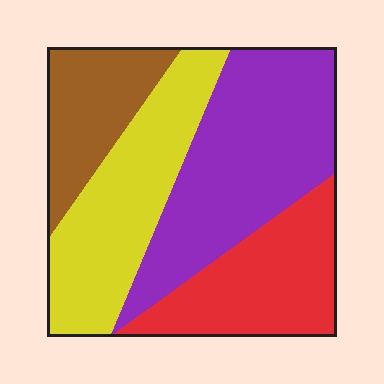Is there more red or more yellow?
Yellow.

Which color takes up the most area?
Purple, at roughly 35%.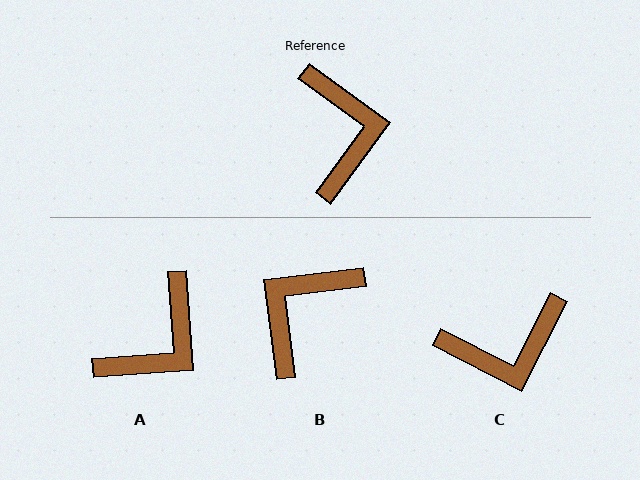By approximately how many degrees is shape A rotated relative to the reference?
Approximately 50 degrees clockwise.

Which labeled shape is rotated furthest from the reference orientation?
B, about 133 degrees away.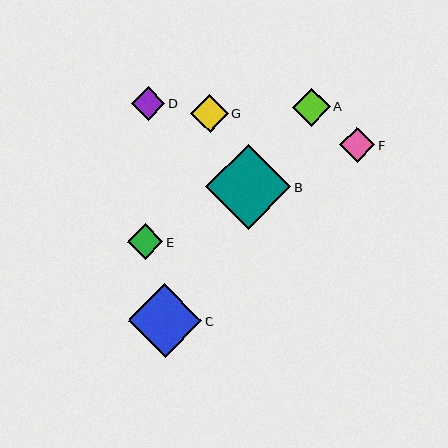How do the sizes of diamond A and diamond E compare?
Diamond A and diamond E are approximately the same size.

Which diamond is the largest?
Diamond B is the largest with a size of approximately 85 pixels.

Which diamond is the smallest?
Diamond D is the smallest with a size of approximately 34 pixels.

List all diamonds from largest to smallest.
From largest to smallest: B, C, G, A, E, F, D.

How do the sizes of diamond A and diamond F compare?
Diamond A and diamond F are approximately the same size.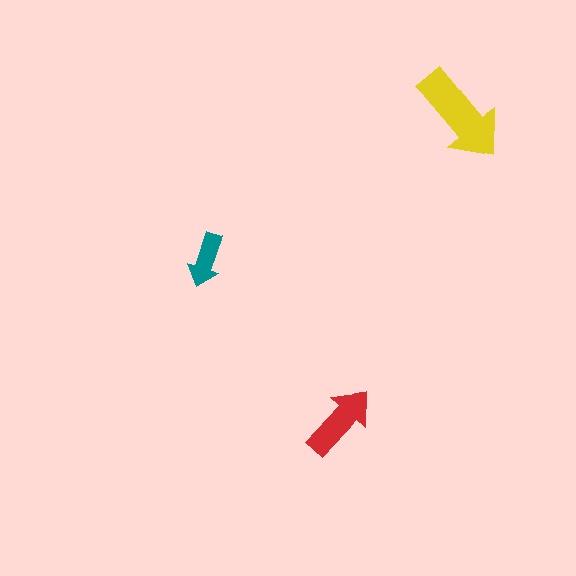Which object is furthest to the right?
The yellow arrow is rightmost.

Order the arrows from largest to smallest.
the yellow one, the red one, the teal one.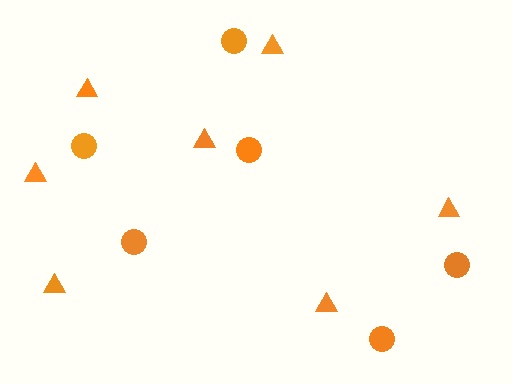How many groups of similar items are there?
There are 2 groups: one group of circles (6) and one group of triangles (7).